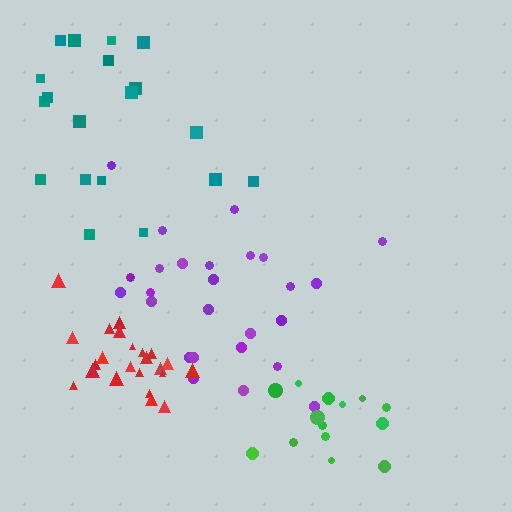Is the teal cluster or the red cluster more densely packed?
Red.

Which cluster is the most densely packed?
Red.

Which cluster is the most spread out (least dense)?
Teal.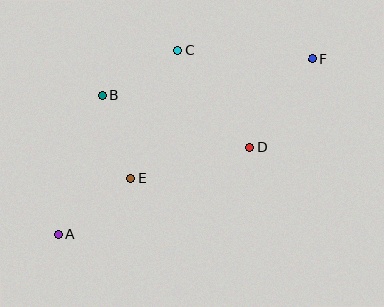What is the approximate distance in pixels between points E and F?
The distance between E and F is approximately 217 pixels.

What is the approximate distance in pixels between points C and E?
The distance between C and E is approximately 136 pixels.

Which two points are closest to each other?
Points B and E are closest to each other.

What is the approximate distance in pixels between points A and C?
The distance between A and C is approximately 218 pixels.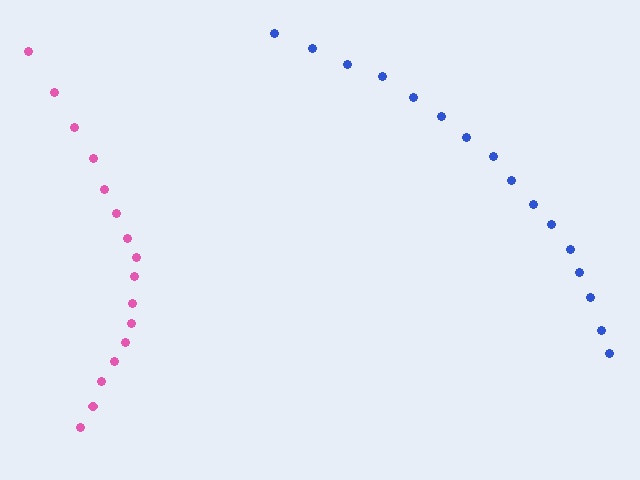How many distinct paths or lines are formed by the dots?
There are 2 distinct paths.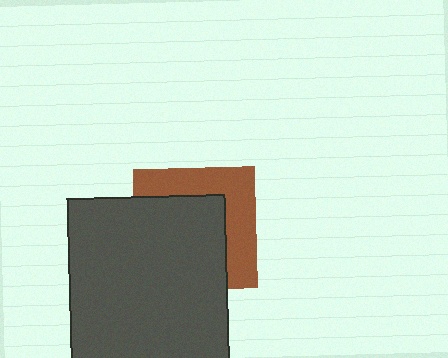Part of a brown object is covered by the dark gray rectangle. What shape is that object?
It is a square.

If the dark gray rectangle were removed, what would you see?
You would see the complete brown square.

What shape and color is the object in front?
The object in front is a dark gray rectangle.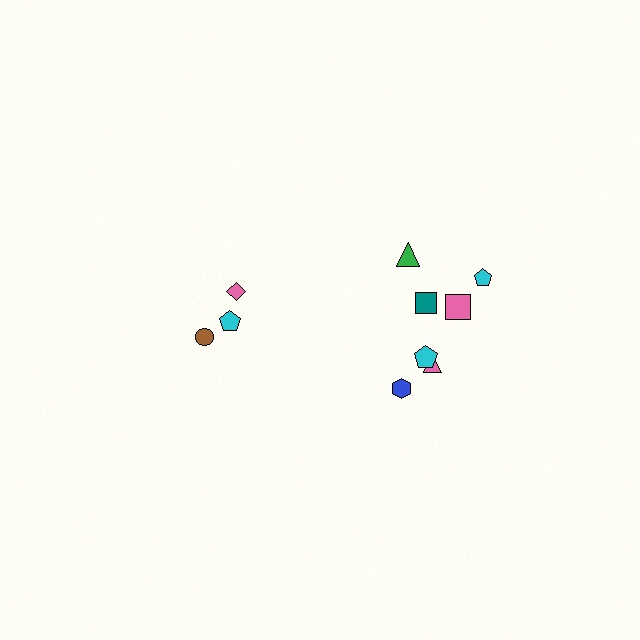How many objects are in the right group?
There are 7 objects.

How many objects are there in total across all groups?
There are 10 objects.